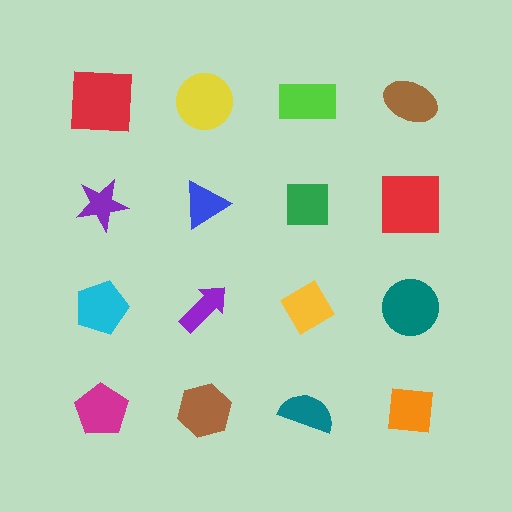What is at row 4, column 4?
An orange square.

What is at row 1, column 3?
A lime rectangle.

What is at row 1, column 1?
A red square.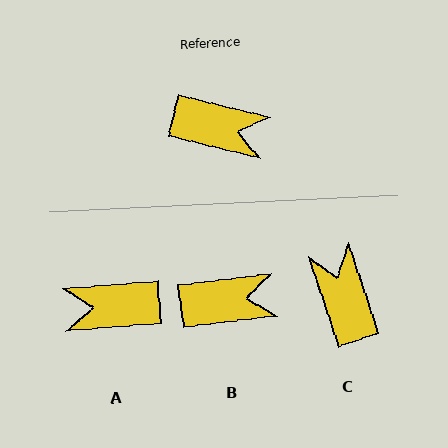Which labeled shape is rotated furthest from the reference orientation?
A, about 162 degrees away.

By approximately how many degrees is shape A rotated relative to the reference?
Approximately 162 degrees clockwise.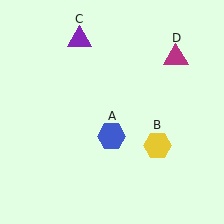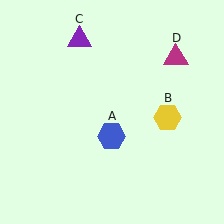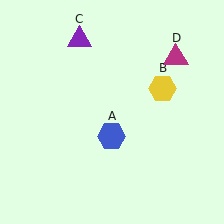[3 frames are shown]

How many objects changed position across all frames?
1 object changed position: yellow hexagon (object B).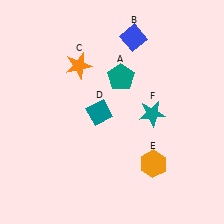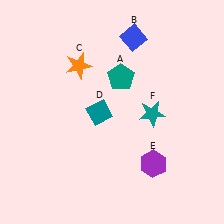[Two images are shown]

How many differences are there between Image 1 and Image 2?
There is 1 difference between the two images.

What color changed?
The hexagon (E) changed from orange in Image 1 to purple in Image 2.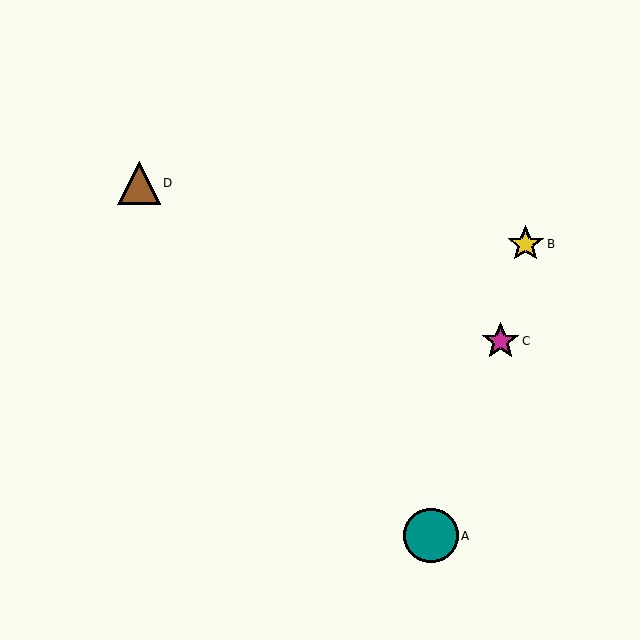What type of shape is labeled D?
Shape D is a brown triangle.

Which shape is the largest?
The teal circle (labeled A) is the largest.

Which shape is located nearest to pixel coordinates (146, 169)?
The brown triangle (labeled D) at (139, 183) is nearest to that location.